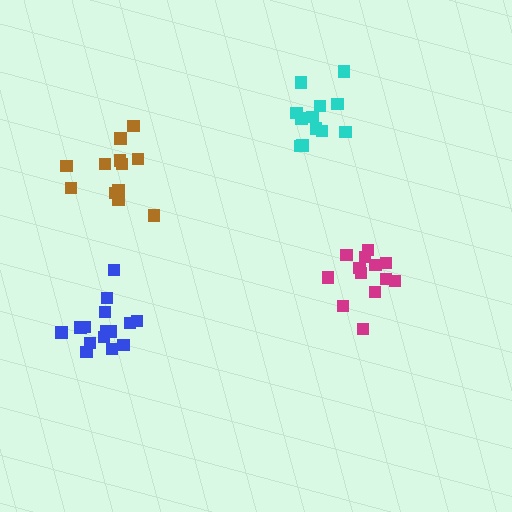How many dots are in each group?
Group 1: 12 dots, Group 2: 15 dots, Group 3: 13 dots, Group 4: 12 dots (52 total).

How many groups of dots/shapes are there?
There are 4 groups.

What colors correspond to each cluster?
The clusters are colored: cyan, blue, magenta, brown.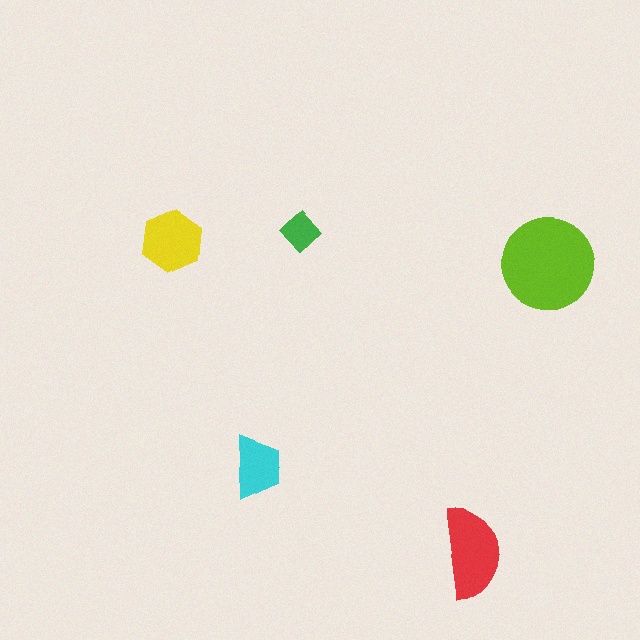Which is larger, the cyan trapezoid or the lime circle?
The lime circle.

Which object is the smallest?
The green diamond.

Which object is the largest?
The lime circle.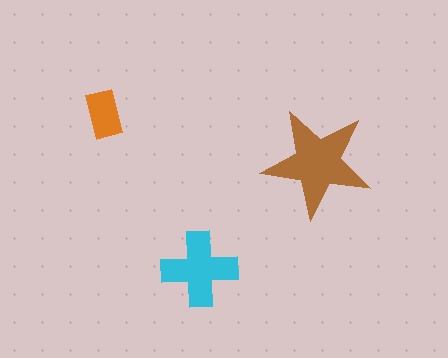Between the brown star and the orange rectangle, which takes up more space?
The brown star.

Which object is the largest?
The brown star.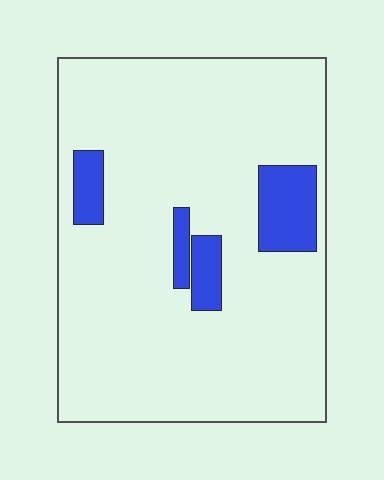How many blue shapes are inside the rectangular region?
4.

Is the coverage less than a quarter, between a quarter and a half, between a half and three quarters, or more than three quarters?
Less than a quarter.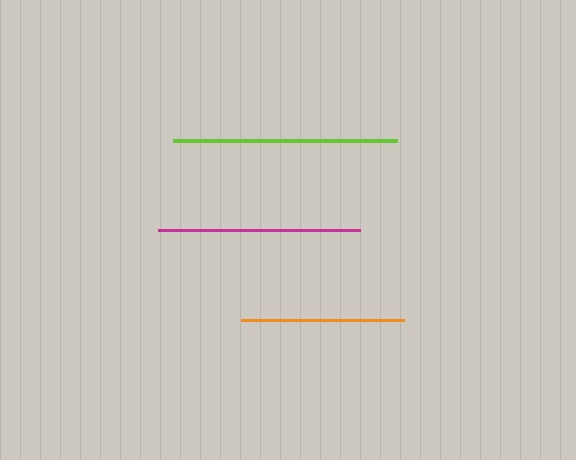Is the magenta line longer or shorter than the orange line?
The magenta line is longer than the orange line.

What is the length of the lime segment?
The lime segment is approximately 225 pixels long.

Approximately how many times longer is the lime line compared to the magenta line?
The lime line is approximately 1.1 times the length of the magenta line.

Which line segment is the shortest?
The orange line is the shortest at approximately 163 pixels.